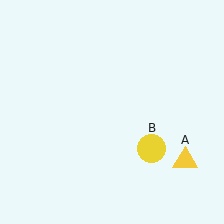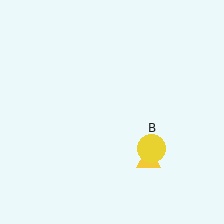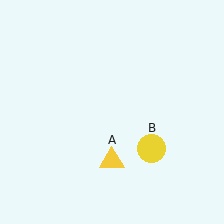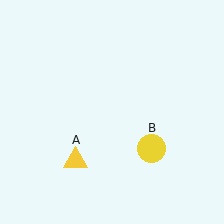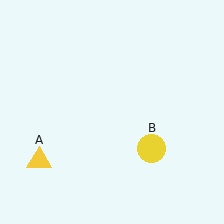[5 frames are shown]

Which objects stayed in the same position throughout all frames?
Yellow circle (object B) remained stationary.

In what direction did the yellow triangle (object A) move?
The yellow triangle (object A) moved left.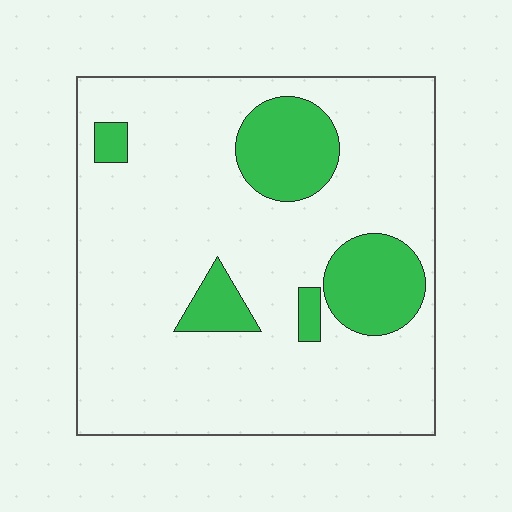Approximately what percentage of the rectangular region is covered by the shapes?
Approximately 20%.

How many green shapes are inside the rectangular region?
5.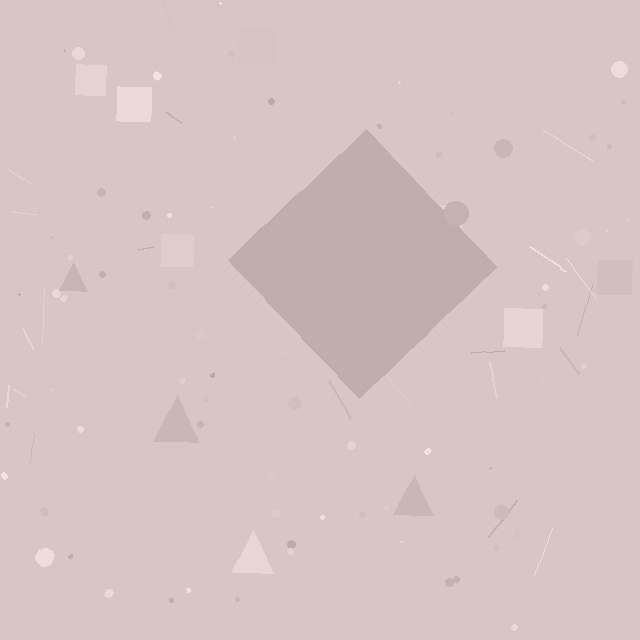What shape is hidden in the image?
A diamond is hidden in the image.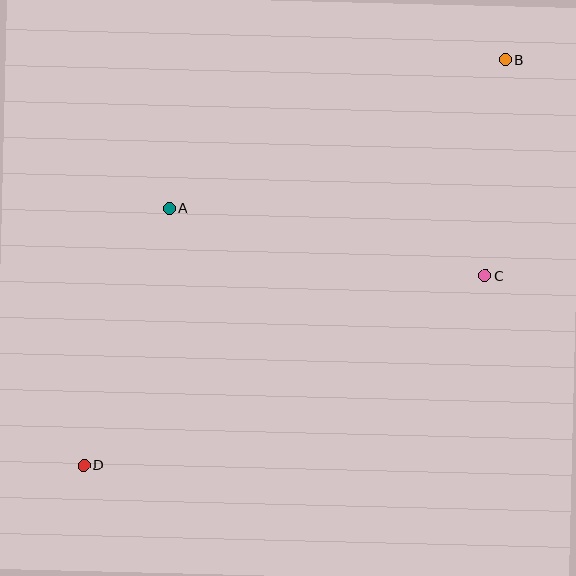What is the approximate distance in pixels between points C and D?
The distance between C and D is approximately 444 pixels.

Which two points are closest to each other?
Points B and C are closest to each other.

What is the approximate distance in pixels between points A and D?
The distance between A and D is approximately 271 pixels.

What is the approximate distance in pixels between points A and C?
The distance between A and C is approximately 323 pixels.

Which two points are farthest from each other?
Points B and D are farthest from each other.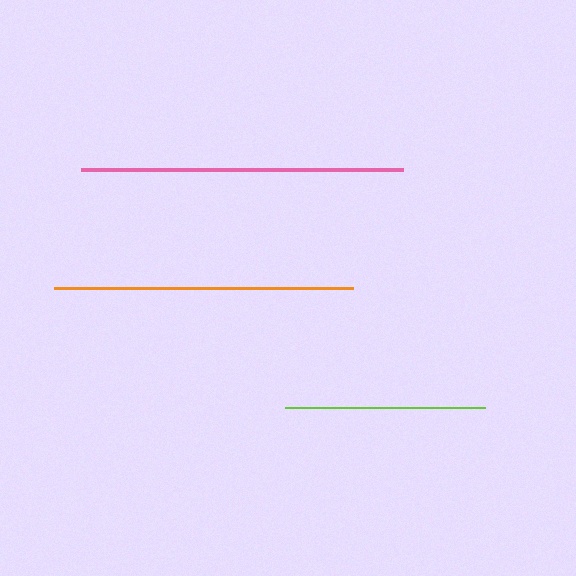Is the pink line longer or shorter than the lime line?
The pink line is longer than the lime line.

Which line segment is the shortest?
The lime line is the shortest at approximately 200 pixels.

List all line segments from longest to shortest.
From longest to shortest: pink, orange, lime.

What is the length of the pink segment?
The pink segment is approximately 322 pixels long.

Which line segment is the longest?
The pink line is the longest at approximately 322 pixels.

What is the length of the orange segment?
The orange segment is approximately 299 pixels long.